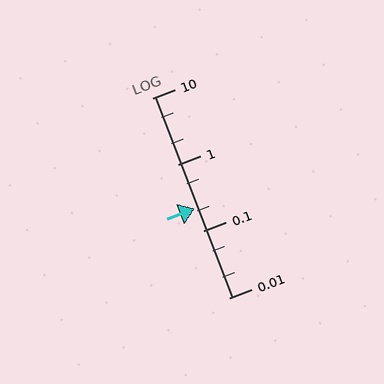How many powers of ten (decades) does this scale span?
The scale spans 3 decades, from 0.01 to 10.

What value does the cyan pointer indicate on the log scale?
The pointer indicates approximately 0.22.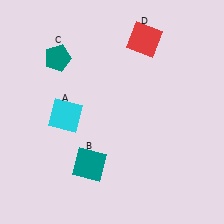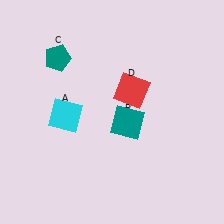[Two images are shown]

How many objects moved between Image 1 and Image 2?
2 objects moved between the two images.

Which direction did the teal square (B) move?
The teal square (B) moved up.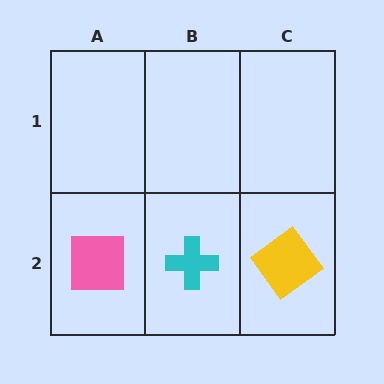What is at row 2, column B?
A cyan cross.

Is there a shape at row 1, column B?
No, that cell is empty.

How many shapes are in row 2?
3 shapes.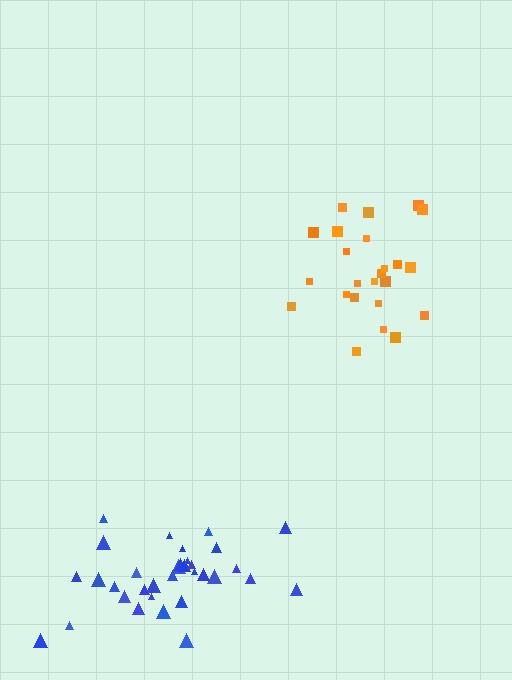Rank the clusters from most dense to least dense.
orange, blue.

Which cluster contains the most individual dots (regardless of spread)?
Blue (33).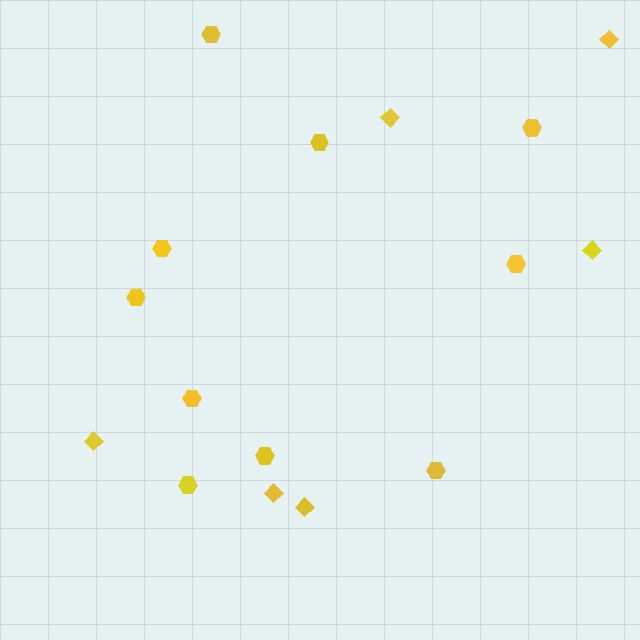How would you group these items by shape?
There are 2 groups: one group of hexagons (10) and one group of diamonds (6).